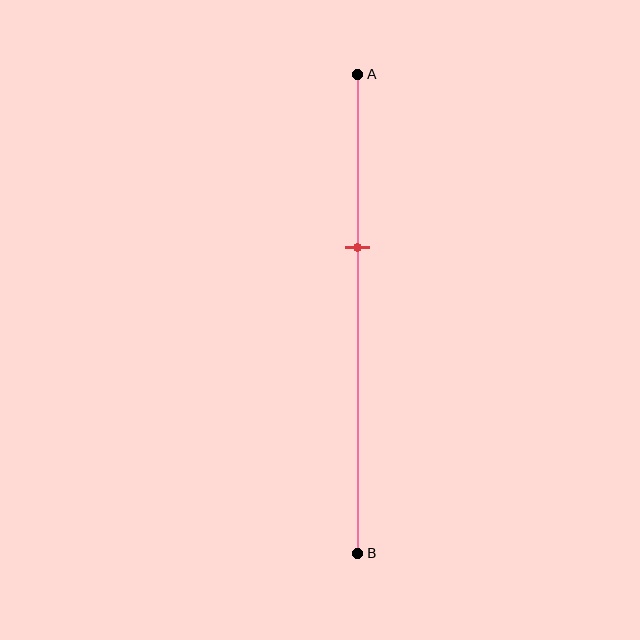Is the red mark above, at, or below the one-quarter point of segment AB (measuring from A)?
The red mark is below the one-quarter point of segment AB.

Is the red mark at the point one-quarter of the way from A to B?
No, the mark is at about 35% from A, not at the 25% one-quarter point.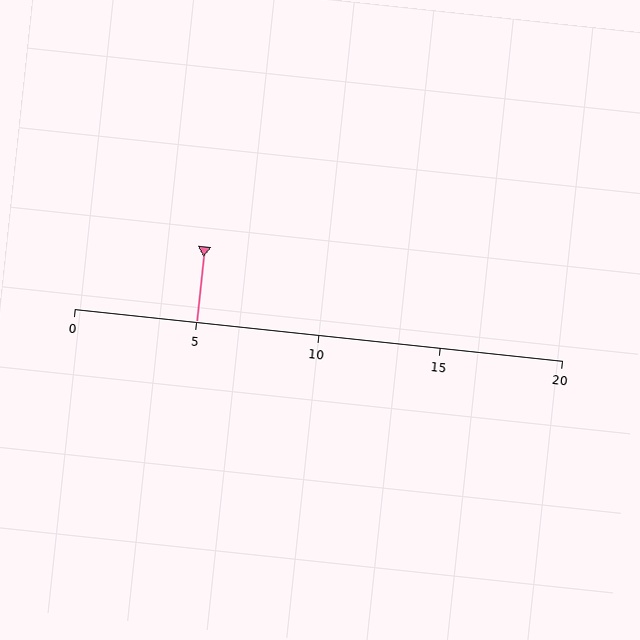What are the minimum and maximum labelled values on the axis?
The axis runs from 0 to 20.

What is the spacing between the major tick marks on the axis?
The major ticks are spaced 5 apart.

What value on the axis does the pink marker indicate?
The marker indicates approximately 5.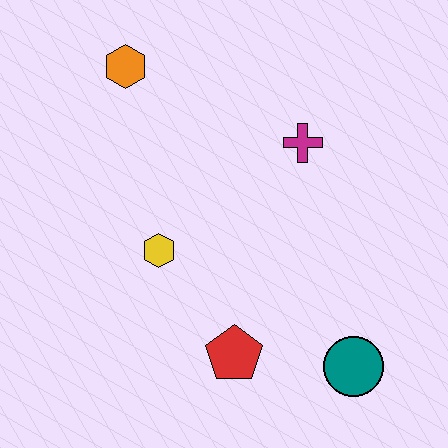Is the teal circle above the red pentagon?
No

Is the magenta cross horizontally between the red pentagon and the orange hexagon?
No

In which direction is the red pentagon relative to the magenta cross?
The red pentagon is below the magenta cross.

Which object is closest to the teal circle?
The red pentagon is closest to the teal circle.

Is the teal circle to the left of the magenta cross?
No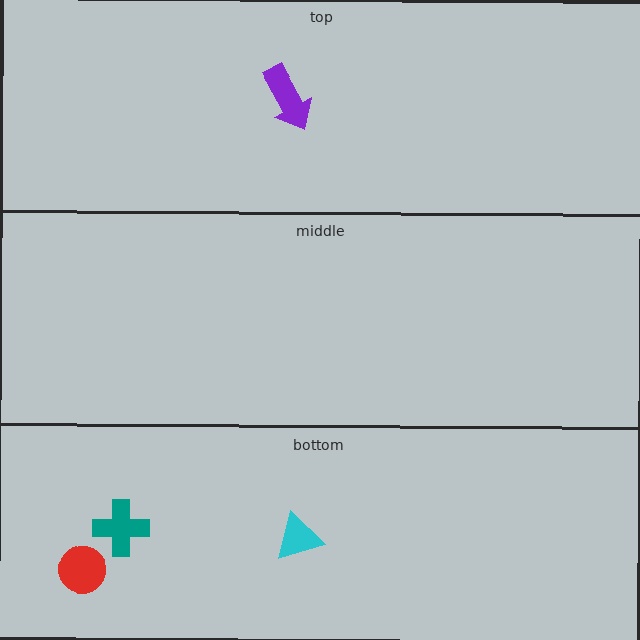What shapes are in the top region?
The purple arrow.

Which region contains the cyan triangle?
The bottom region.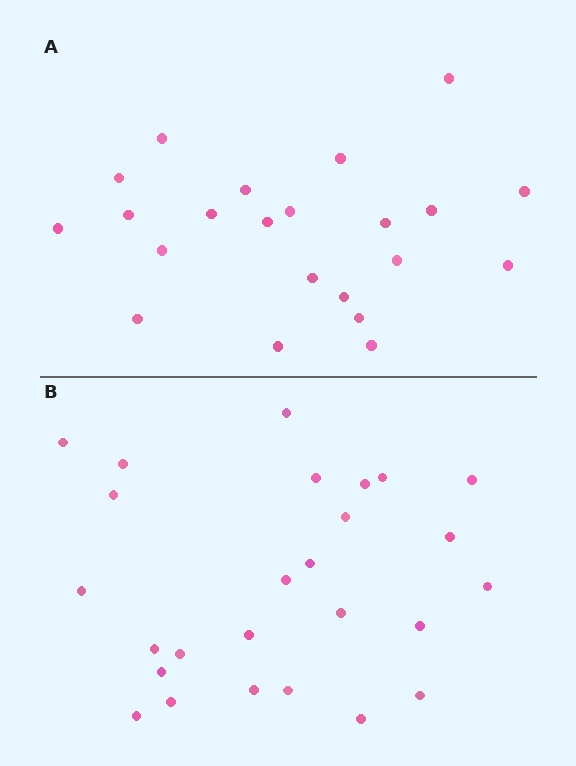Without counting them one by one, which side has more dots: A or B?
Region B (the bottom region) has more dots.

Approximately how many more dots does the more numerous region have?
Region B has about 4 more dots than region A.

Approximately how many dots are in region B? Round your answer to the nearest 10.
About 30 dots. (The exact count is 26, which rounds to 30.)